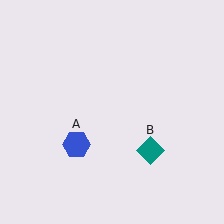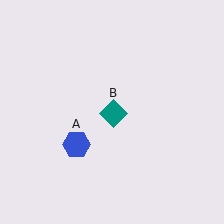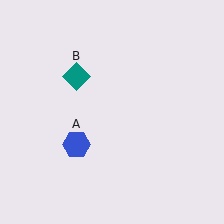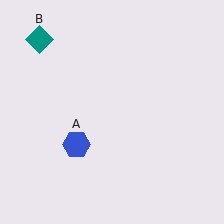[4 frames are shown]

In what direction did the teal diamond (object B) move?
The teal diamond (object B) moved up and to the left.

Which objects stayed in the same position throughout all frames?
Blue hexagon (object A) remained stationary.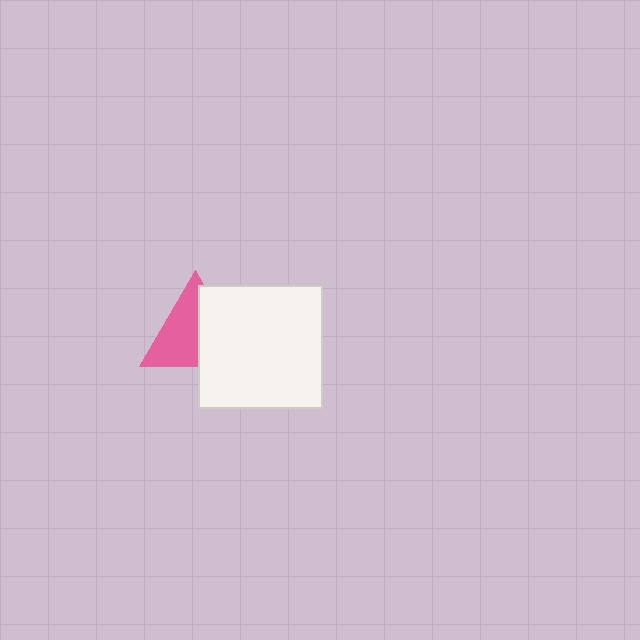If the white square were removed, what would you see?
You would see the complete pink triangle.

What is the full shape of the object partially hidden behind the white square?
The partially hidden object is a pink triangle.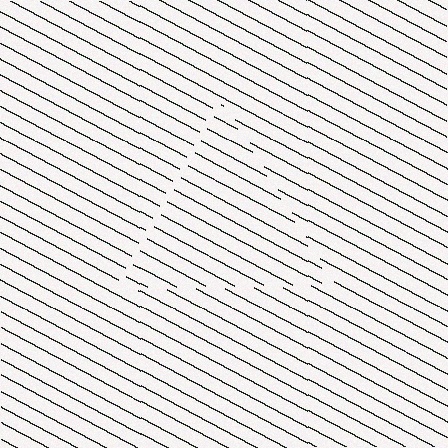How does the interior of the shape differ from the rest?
The interior of the shape contains the same grating, shifted by half a period — the contour is defined by the phase discontinuity where line-ends from the inner and outer gratings abut.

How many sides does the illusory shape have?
3 sides — the line-ends trace a triangle.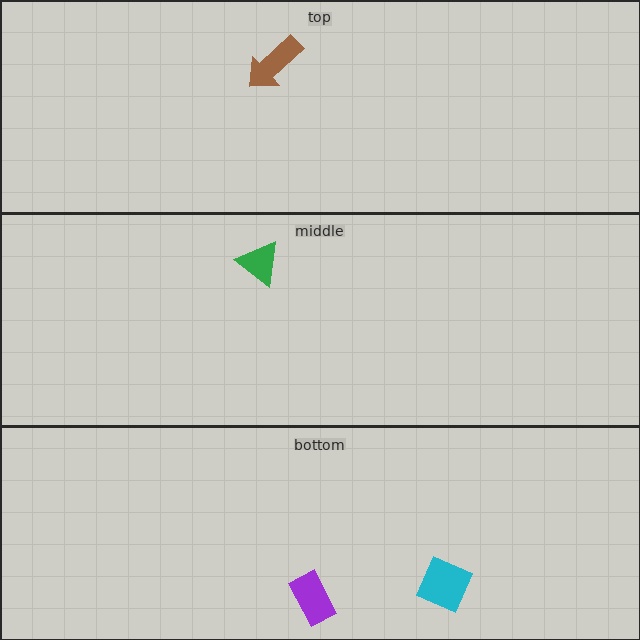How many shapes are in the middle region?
1.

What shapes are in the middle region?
The green triangle.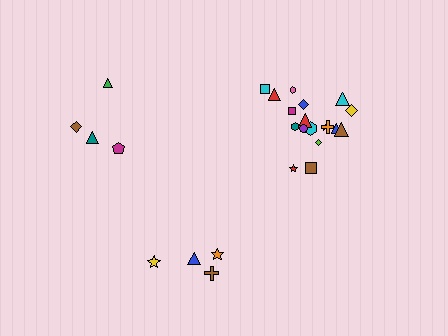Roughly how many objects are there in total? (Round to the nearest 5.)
Roughly 25 objects in total.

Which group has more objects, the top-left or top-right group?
The top-right group.